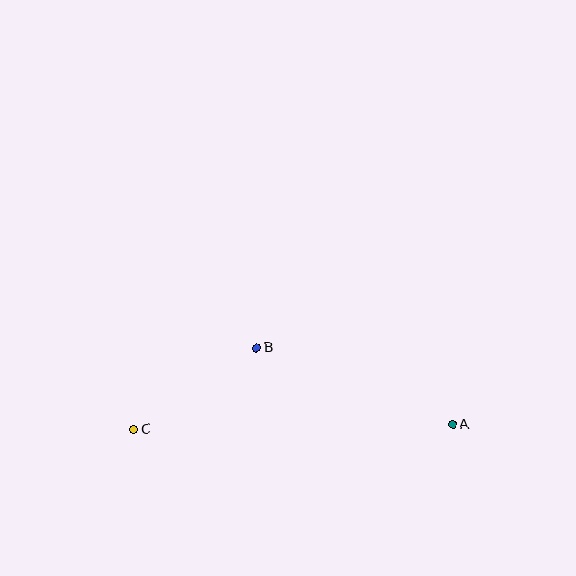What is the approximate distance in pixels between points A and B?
The distance between A and B is approximately 211 pixels.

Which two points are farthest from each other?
Points A and C are farthest from each other.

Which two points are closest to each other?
Points B and C are closest to each other.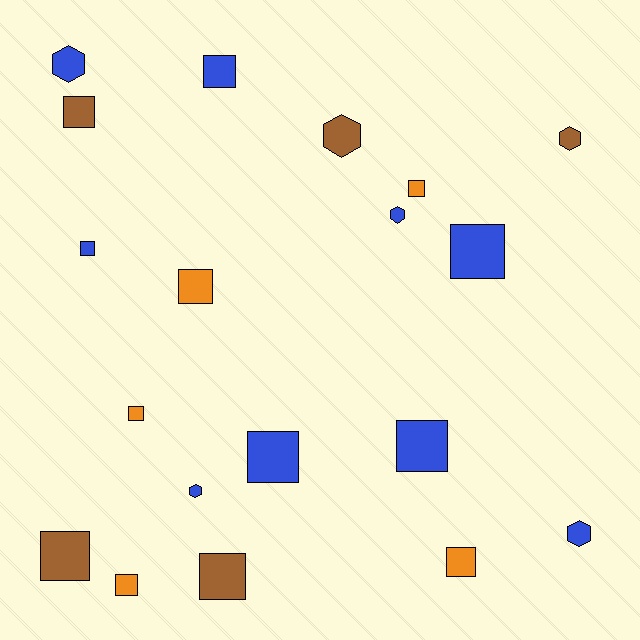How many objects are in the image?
There are 19 objects.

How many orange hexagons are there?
There are no orange hexagons.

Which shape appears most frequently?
Square, with 13 objects.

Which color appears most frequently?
Blue, with 9 objects.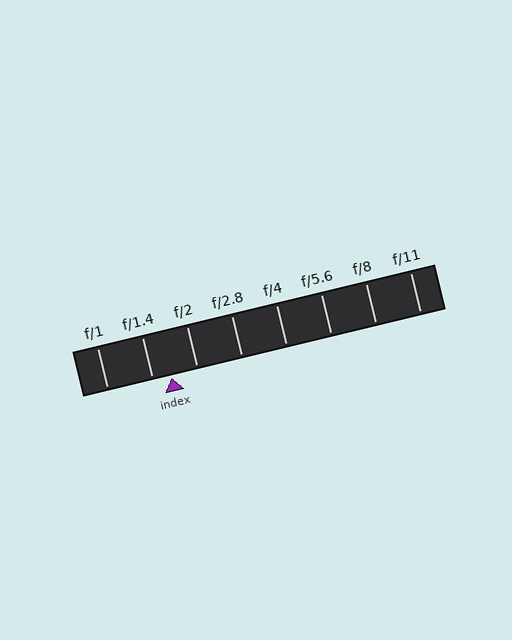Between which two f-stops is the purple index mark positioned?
The index mark is between f/1.4 and f/2.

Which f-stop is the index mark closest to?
The index mark is closest to f/1.4.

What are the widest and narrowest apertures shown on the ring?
The widest aperture shown is f/1 and the narrowest is f/11.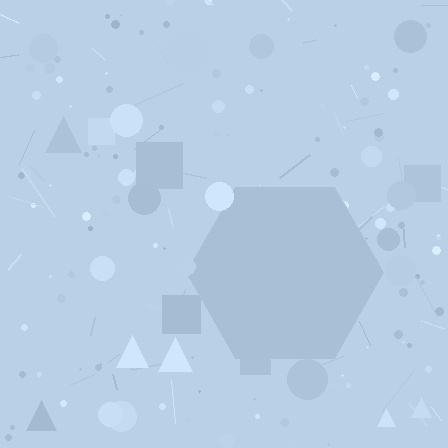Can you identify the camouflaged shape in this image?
The camouflaged shape is a hexagon.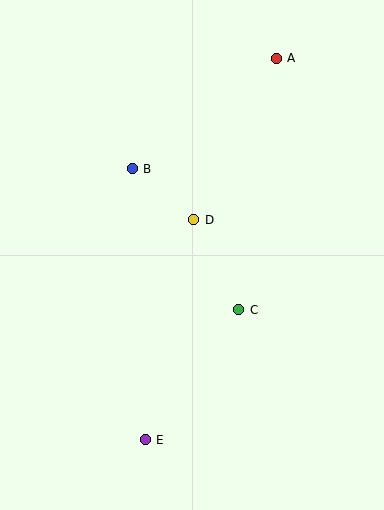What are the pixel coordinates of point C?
Point C is at (239, 310).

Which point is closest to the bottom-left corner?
Point E is closest to the bottom-left corner.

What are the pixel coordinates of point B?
Point B is at (132, 169).